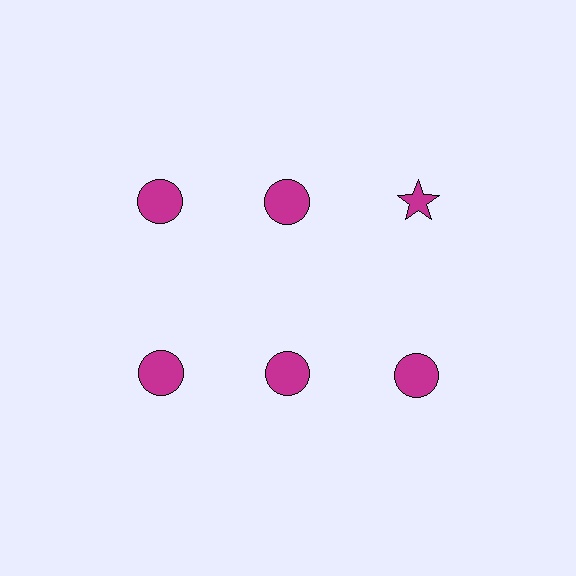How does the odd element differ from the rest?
It has a different shape: star instead of circle.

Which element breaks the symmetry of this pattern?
The magenta star in the top row, center column breaks the symmetry. All other shapes are magenta circles.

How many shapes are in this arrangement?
There are 6 shapes arranged in a grid pattern.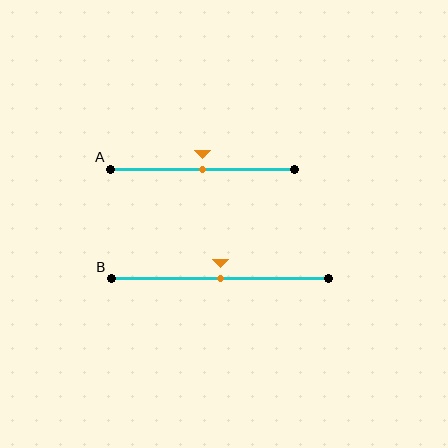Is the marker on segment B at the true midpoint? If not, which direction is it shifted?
Yes, the marker on segment B is at the true midpoint.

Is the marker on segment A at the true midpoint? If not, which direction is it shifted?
Yes, the marker on segment A is at the true midpoint.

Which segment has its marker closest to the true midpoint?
Segment A has its marker closest to the true midpoint.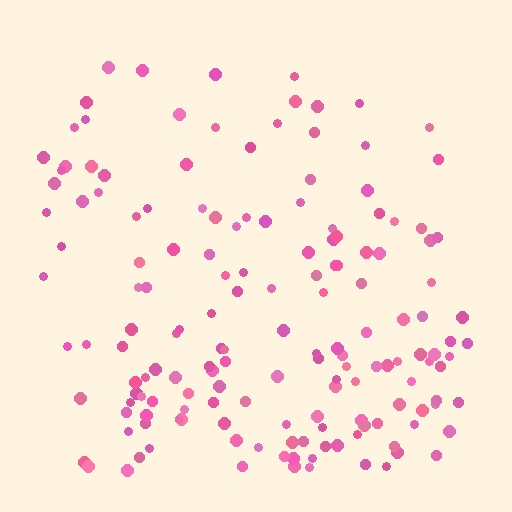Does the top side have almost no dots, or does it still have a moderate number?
Still a moderate number, just noticeably fewer than the bottom.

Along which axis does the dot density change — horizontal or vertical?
Vertical.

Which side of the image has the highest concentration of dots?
The bottom.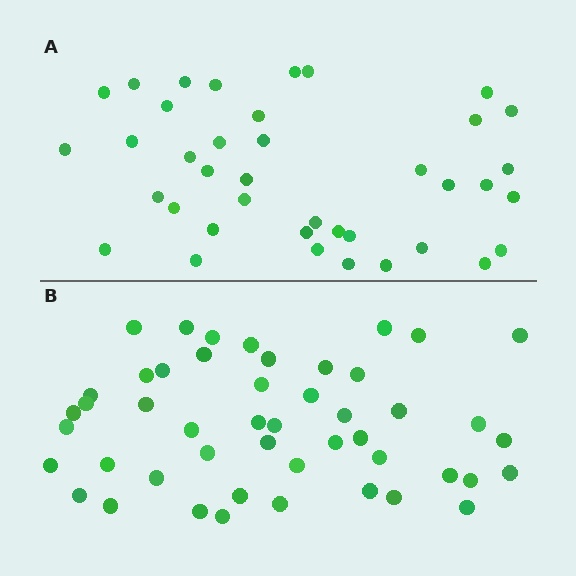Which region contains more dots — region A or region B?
Region B (the bottom region) has more dots.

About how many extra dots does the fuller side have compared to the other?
Region B has roughly 8 or so more dots than region A.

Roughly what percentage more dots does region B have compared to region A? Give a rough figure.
About 25% more.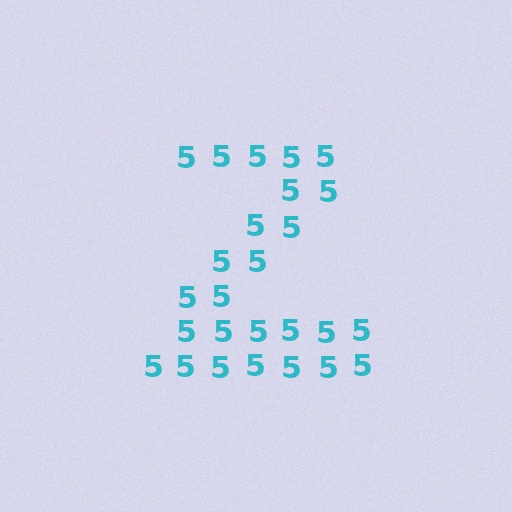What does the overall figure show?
The overall figure shows the letter Z.